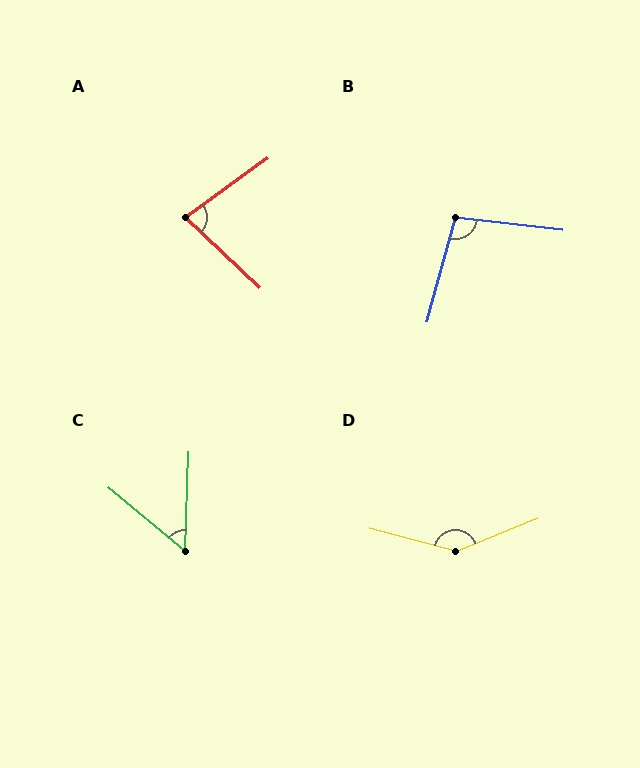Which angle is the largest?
D, at approximately 143 degrees.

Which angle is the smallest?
C, at approximately 52 degrees.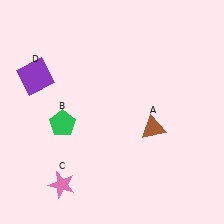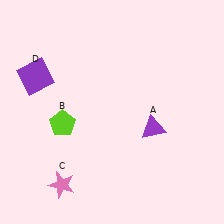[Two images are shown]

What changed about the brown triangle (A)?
In Image 1, A is brown. In Image 2, it changed to purple.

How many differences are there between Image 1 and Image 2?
There are 2 differences between the two images.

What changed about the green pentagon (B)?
In Image 1, B is green. In Image 2, it changed to lime.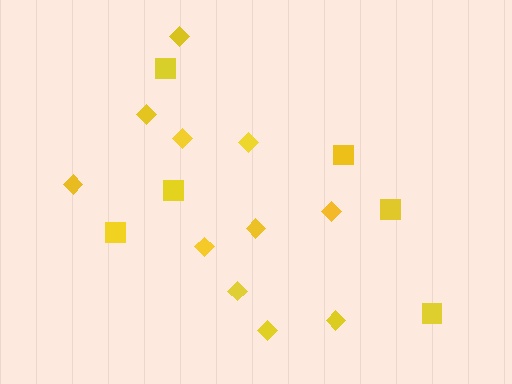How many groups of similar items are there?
There are 2 groups: one group of squares (6) and one group of diamonds (11).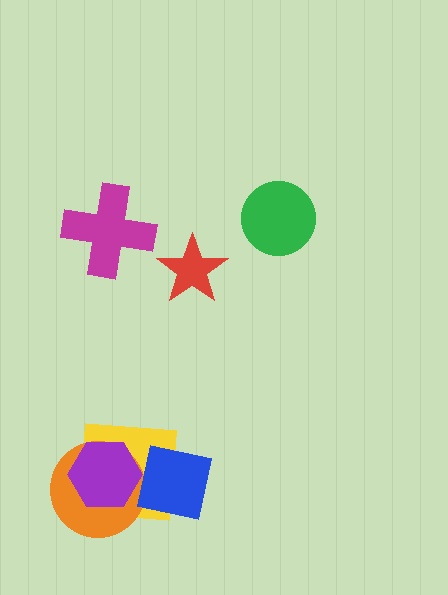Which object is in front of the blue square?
The purple hexagon is in front of the blue square.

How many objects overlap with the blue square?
3 objects overlap with the blue square.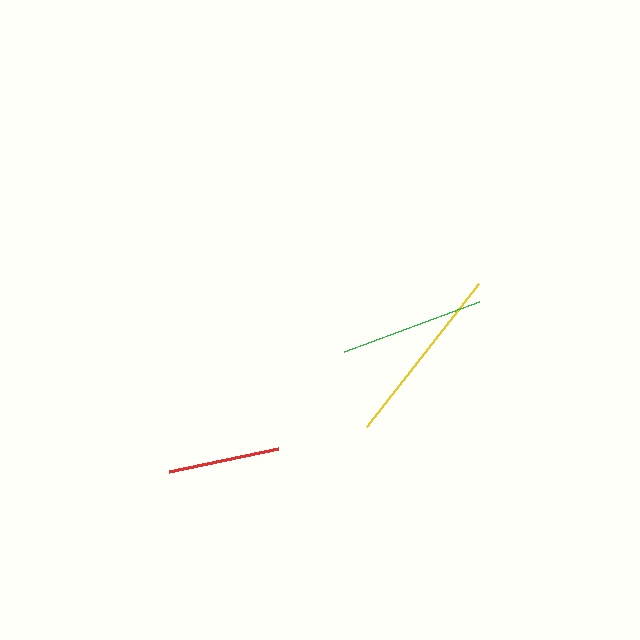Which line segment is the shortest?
The red line is the shortest at approximately 112 pixels.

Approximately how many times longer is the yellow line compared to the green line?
The yellow line is approximately 1.3 times the length of the green line.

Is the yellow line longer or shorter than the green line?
The yellow line is longer than the green line.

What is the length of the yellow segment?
The yellow segment is approximately 182 pixels long.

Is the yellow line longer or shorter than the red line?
The yellow line is longer than the red line.